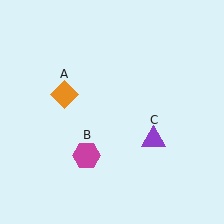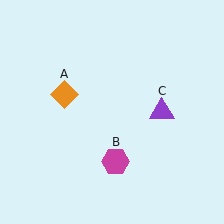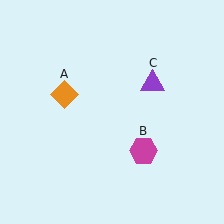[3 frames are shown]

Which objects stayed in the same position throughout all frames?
Orange diamond (object A) remained stationary.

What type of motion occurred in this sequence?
The magenta hexagon (object B), purple triangle (object C) rotated counterclockwise around the center of the scene.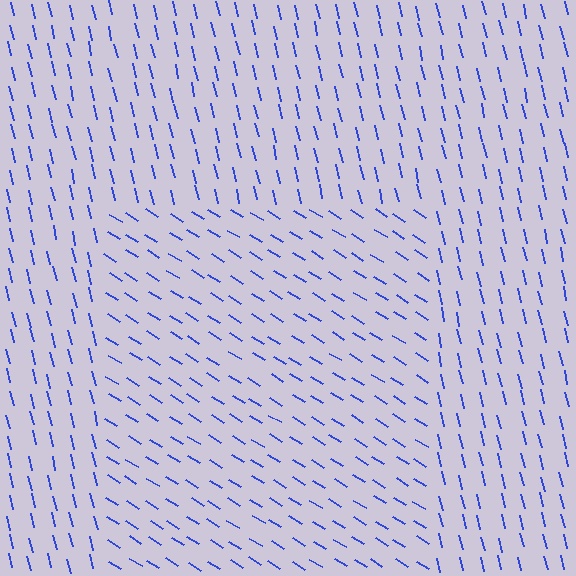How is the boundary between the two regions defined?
The boundary is defined purely by a change in line orientation (approximately 45 degrees difference). All lines are the same color and thickness.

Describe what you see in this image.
The image is filled with small blue line segments. A rectangle region in the image has lines oriented differently from the surrounding lines, creating a visible texture boundary.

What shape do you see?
I see a rectangle.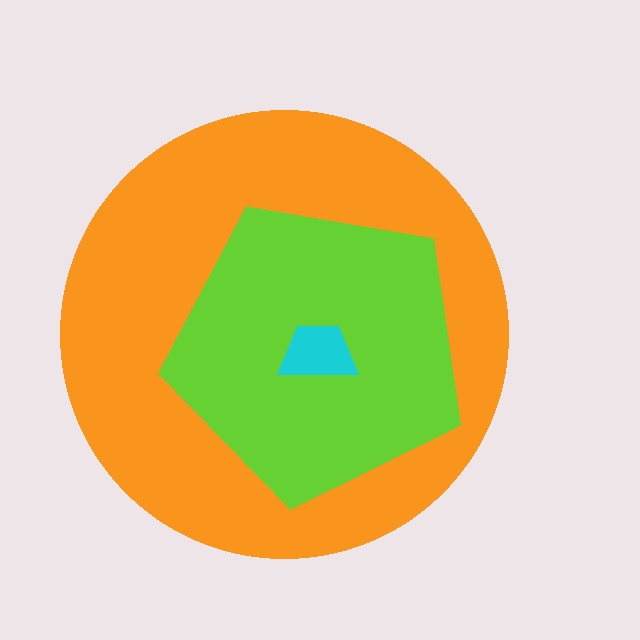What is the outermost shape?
The orange circle.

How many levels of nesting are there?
3.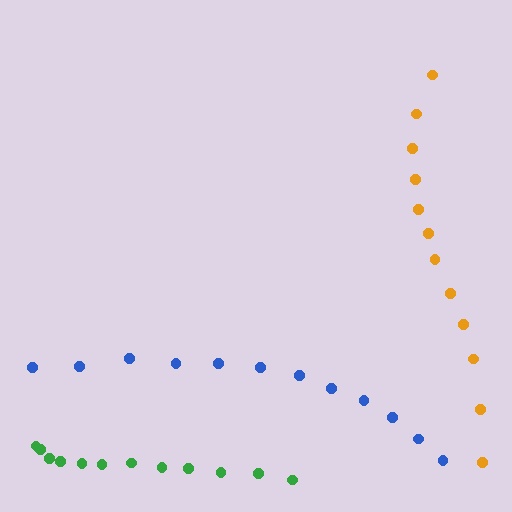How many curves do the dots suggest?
There are 3 distinct paths.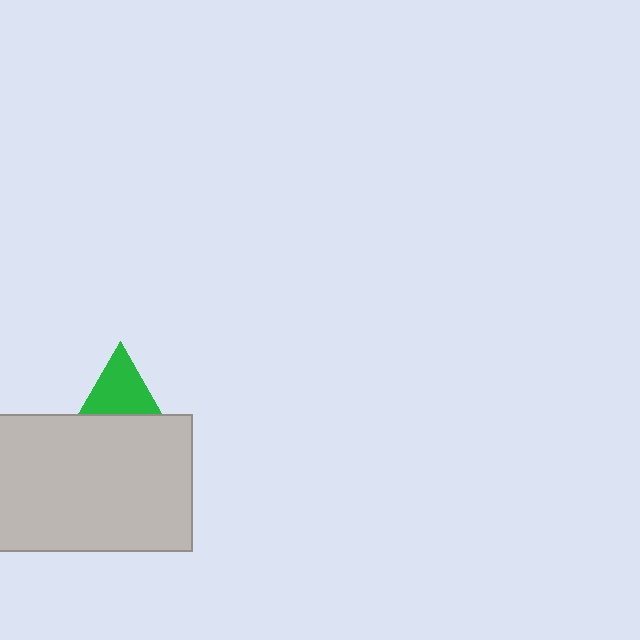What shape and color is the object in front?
The object in front is a light gray rectangle.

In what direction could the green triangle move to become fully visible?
The green triangle could move up. That would shift it out from behind the light gray rectangle entirely.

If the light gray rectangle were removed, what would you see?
You would see the complete green triangle.